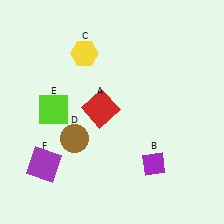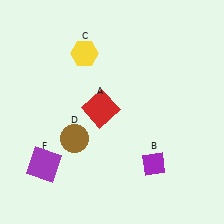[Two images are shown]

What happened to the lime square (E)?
The lime square (E) was removed in Image 2. It was in the top-left area of Image 1.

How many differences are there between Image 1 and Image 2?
There is 1 difference between the two images.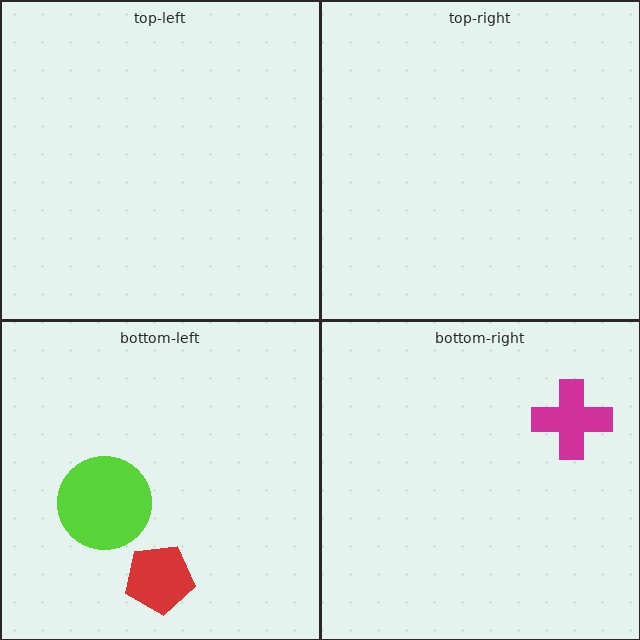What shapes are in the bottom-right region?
The magenta cross.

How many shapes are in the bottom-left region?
2.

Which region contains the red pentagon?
The bottom-left region.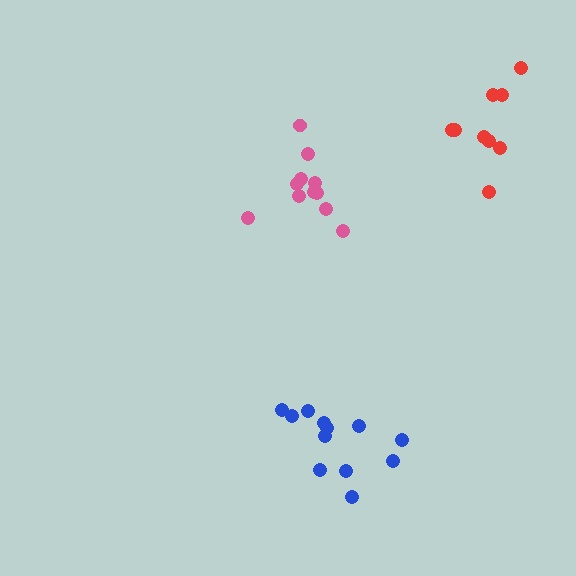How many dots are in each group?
Group 1: 11 dots, Group 2: 12 dots, Group 3: 9 dots (32 total).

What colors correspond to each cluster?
The clusters are colored: pink, blue, red.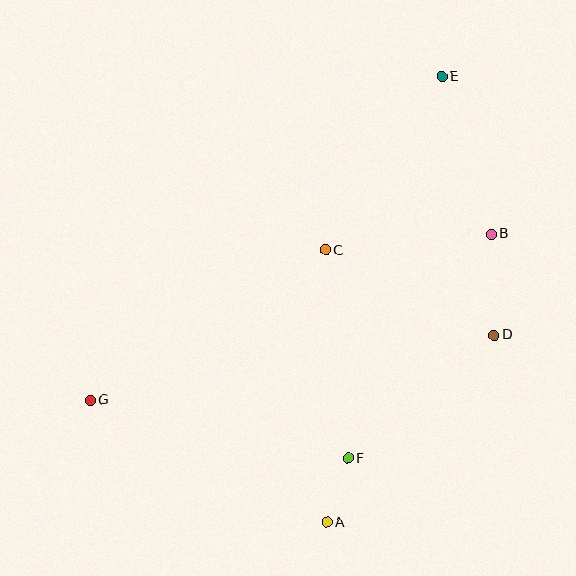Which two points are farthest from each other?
Points E and G are farthest from each other.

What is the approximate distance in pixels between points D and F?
The distance between D and F is approximately 191 pixels.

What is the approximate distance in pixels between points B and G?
The distance between B and G is approximately 434 pixels.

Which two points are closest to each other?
Points A and F are closest to each other.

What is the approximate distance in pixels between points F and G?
The distance between F and G is approximately 264 pixels.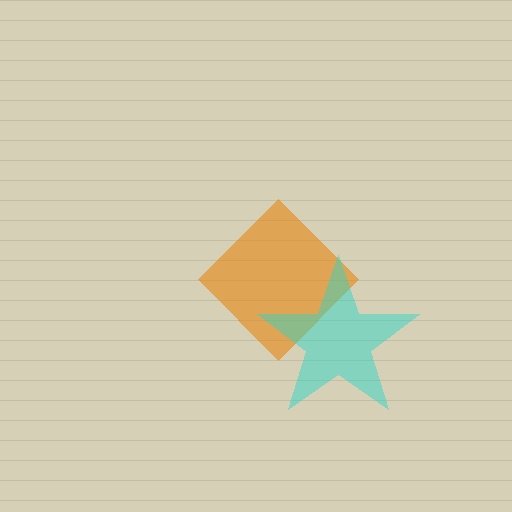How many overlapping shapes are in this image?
There are 2 overlapping shapes in the image.